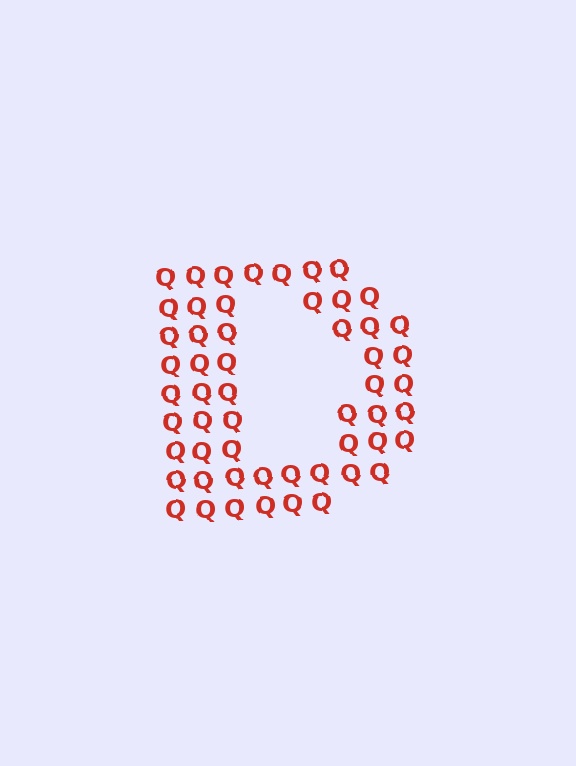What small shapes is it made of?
It is made of small letter Q's.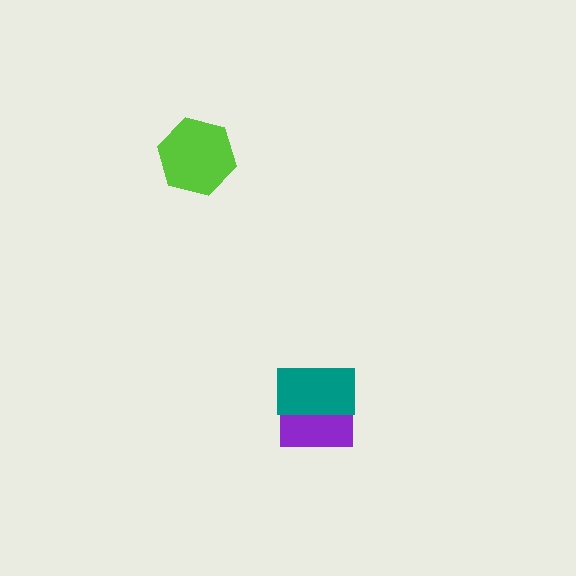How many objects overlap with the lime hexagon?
0 objects overlap with the lime hexagon.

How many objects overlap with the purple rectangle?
1 object overlaps with the purple rectangle.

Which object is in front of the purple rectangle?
The teal rectangle is in front of the purple rectangle.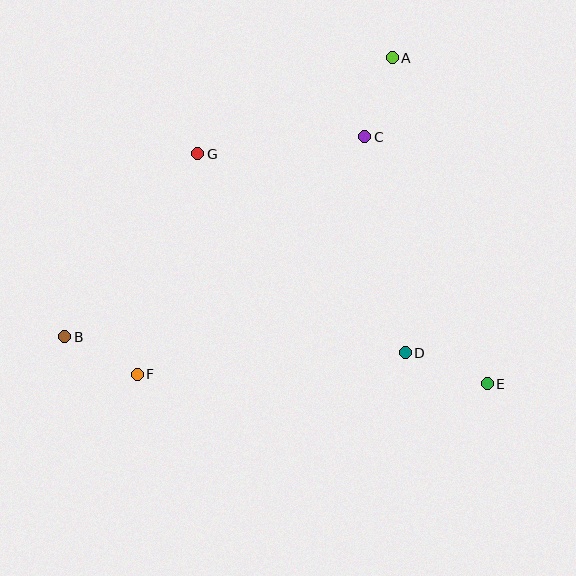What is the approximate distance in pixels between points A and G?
The distance between A and G is approximately 217 pixels.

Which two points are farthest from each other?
Points A and B are farthest from each other.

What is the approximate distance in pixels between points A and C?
The distance between A and C is approximately 83 pixels.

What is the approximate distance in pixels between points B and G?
The distance between B and G is approximately 226 pixels.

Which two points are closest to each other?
Points B and F are closest to each other.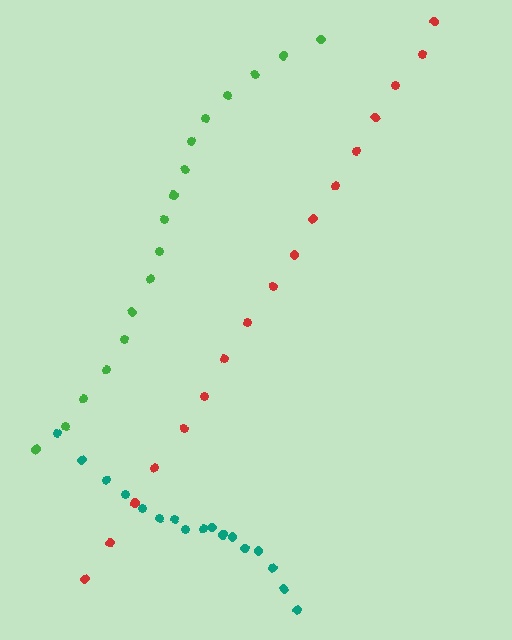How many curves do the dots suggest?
There are 3 distinct paths.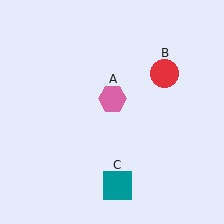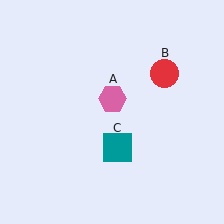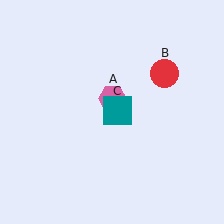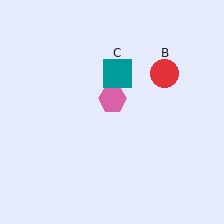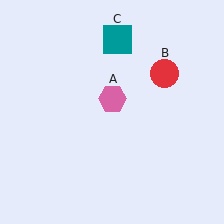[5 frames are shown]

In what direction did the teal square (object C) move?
The teal square (object C) moved up.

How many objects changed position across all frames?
1 object changed position: teal square (object C).